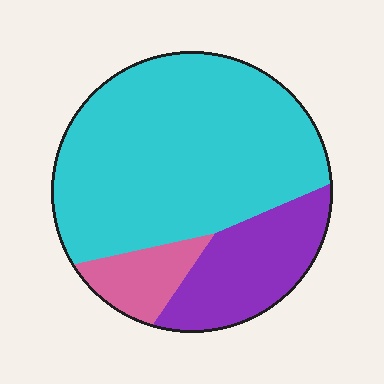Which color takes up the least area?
Pink, at roughly 10%.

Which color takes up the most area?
Cyan, at roughly 70%.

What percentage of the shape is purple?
Purple takes up about one fifth (1/5) of the shape.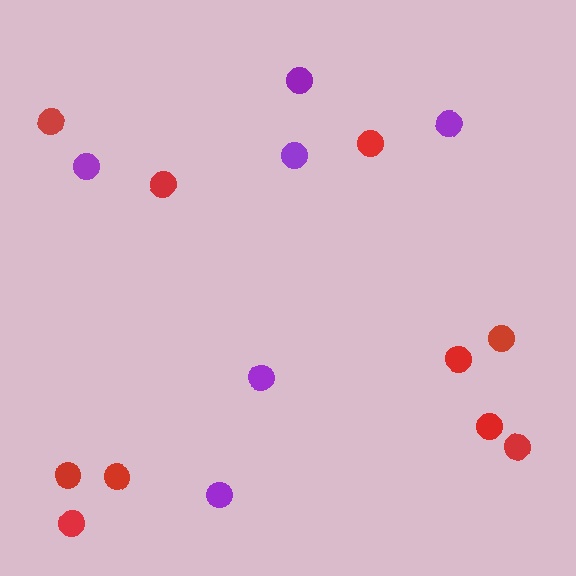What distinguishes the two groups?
There are 2 groups: one group of purple circles (6) and one group of red circles (10).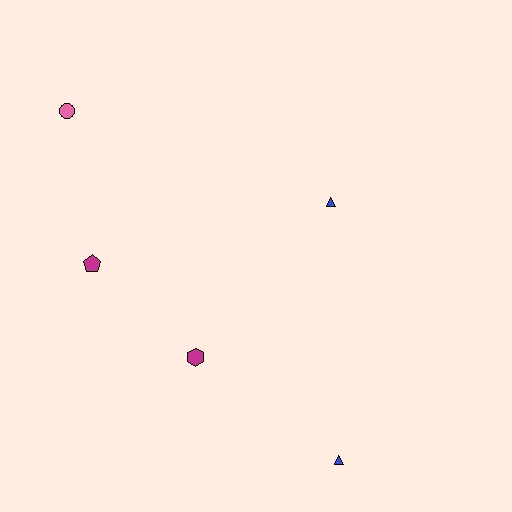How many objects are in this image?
There are 5 objects.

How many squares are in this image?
There are no squares.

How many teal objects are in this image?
There are no teal objects.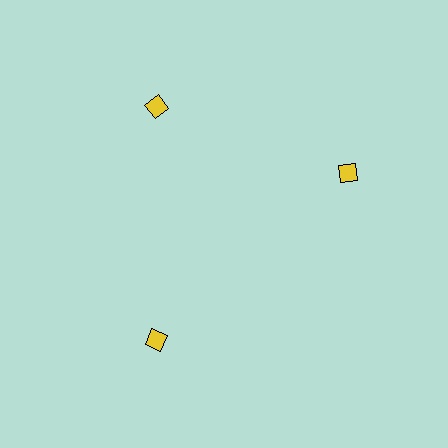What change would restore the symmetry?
The symmetry would be restored by rotating it back into even spacing with its neighbors so that all 3 diamonds sit at equal angles and equal distance from the center.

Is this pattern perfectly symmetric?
No. The 3 yellow diamonds are arranged in a ring, but one element near the 3 o'clock position is rotated out of alignment along the ring, breaking the 3-fold rotational symmetry.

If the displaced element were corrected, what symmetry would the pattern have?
It would have 3-fold rotational symmetry — the pattern would map onto itself every 120 degrees.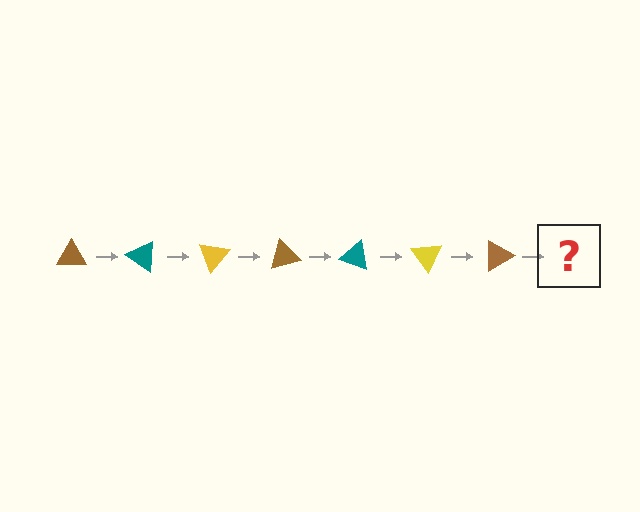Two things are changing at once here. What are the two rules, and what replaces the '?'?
The two rules are that it rotates 35 degrees each step and the color cycles through brown, teal, and yellow. The '?' should be a teal triangle, rotated 245 degrees from the start.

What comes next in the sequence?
The next element should be a teal triangle, rotated 245 degrees from the start.